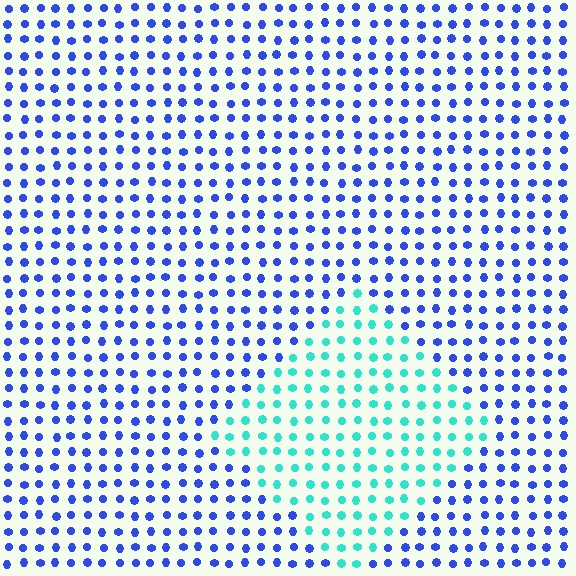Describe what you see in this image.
The image is filled with small blue elements in a uniform arrangement. A diamond-shaped region is visible where the elements are tinted to a slightly different hue, forming a subtle color boundary.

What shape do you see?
I see a diamond.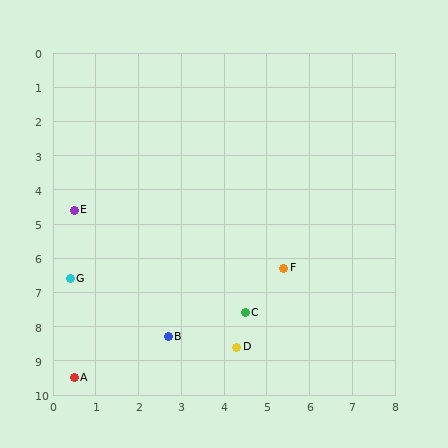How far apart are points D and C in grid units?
Points D and C are about 1.0 grid units apart.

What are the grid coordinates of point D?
Point D is at approximately (4.3, 8.6).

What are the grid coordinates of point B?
Point B is at approximately (2.7, 8.3).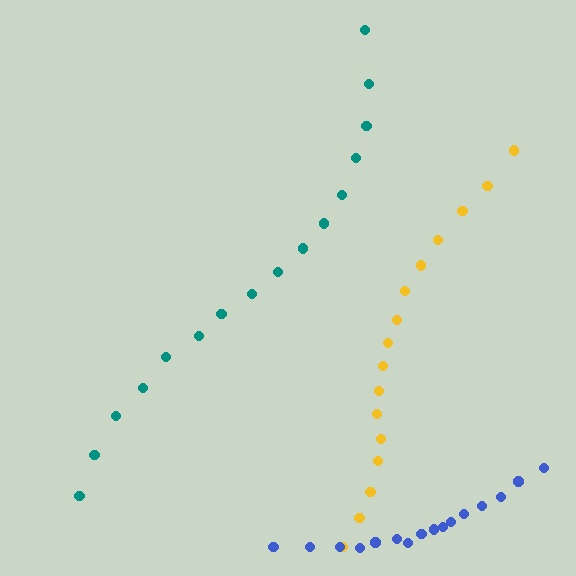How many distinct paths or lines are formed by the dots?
There are 3 distinct paths.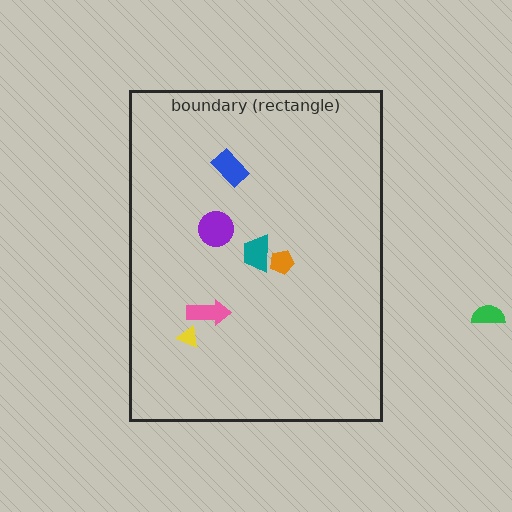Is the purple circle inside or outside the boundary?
Inside.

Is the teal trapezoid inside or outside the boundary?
Inside.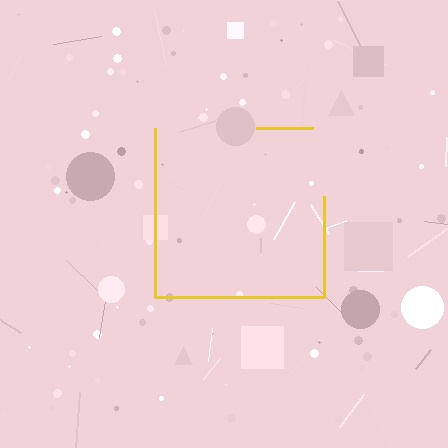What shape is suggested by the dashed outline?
The dashed outline suggests a square.